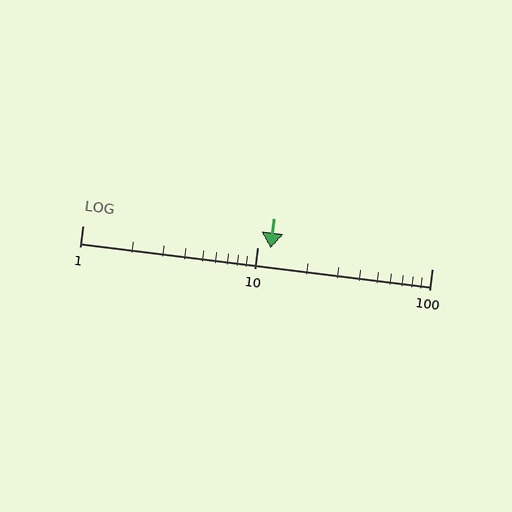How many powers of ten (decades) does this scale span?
The scale spans 2 decades, from 1 to 100.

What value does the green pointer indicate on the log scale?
The pointer indicates approximately 12.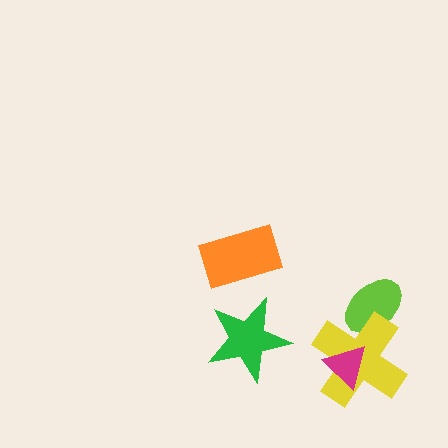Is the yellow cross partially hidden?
Yes, it is partially covered by another shape.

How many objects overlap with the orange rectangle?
0 objects overlap with the orange rectangle.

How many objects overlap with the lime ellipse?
1 object overlaps with the lime ellipse.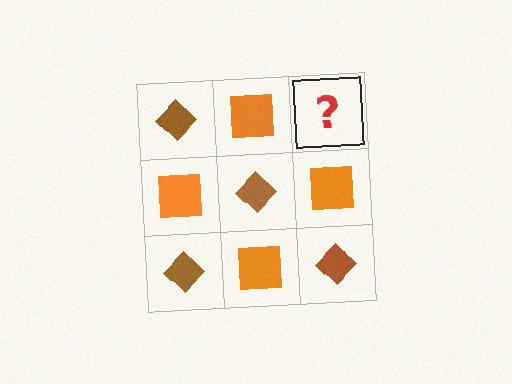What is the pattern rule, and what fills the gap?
The rule is that it alternates brown diamond and orange square in a checkerboard pattern. The gap should be filled with a brown diamond.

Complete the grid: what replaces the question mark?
The question mark should be replaced with a brown diamond.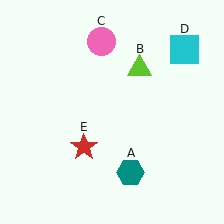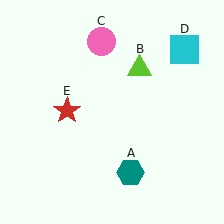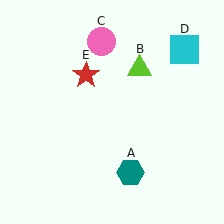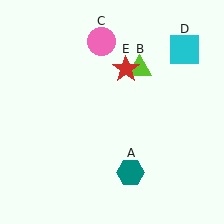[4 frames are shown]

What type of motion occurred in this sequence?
The red star (object E) rotated clockwise around the center of the scene.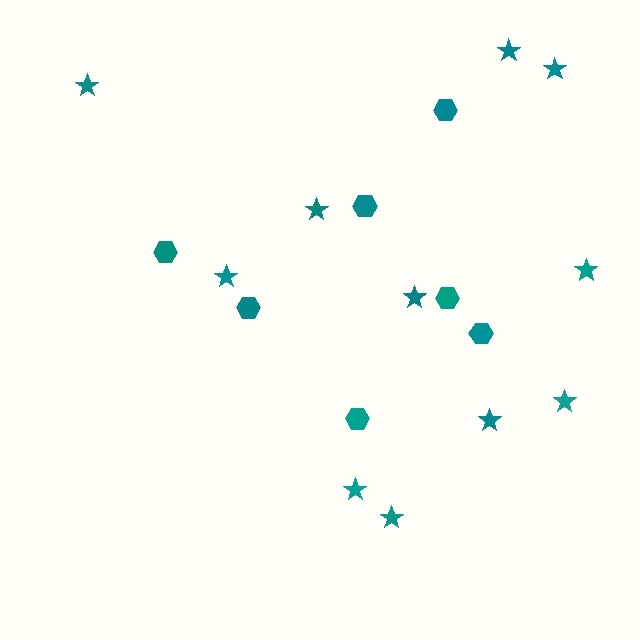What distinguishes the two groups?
There are 2 groups: one group of hexagons (7) and one group of stars (11).